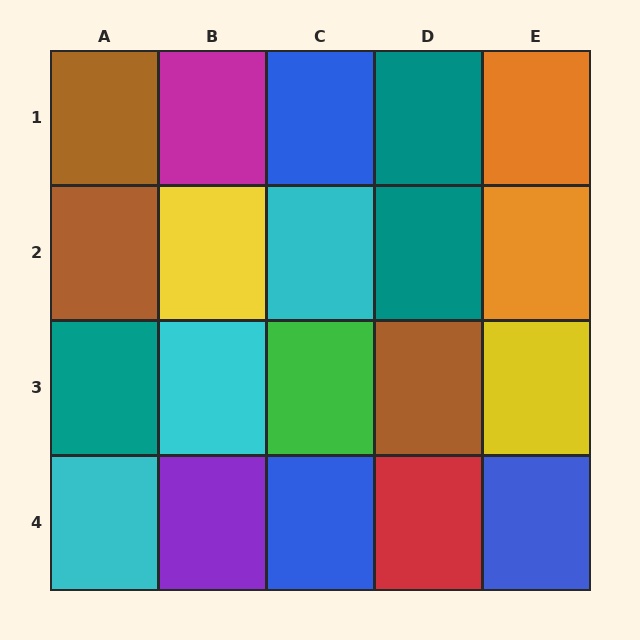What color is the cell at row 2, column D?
Teal.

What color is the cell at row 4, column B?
Purple.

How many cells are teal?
3 cells are teal.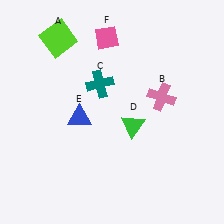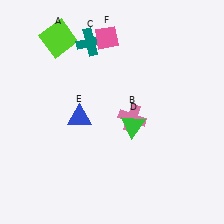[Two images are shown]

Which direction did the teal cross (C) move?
The teal cross (C) moved up.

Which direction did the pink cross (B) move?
The pink cross (B) moved left.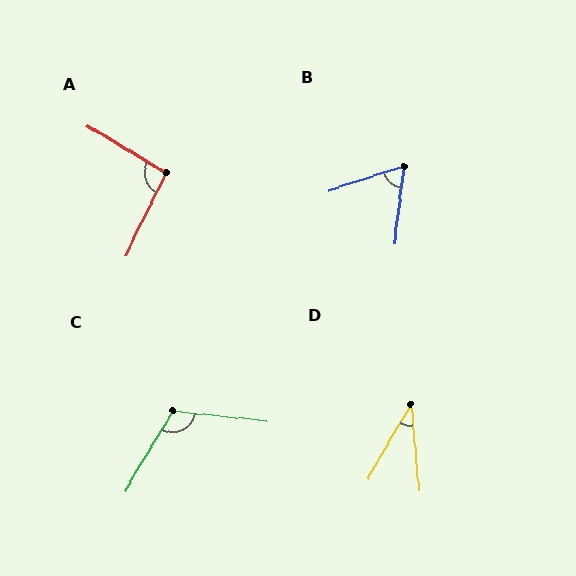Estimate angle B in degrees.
Approximately 65 degrees.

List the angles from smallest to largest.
D (35°), B (65°), A (95°), C (115°).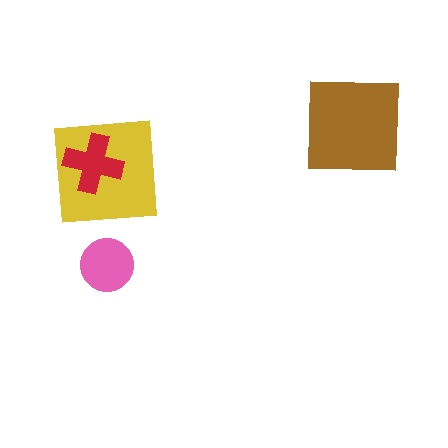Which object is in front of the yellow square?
The red cross is in front of the yellow square.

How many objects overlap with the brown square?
0 objects overlap with the brown square.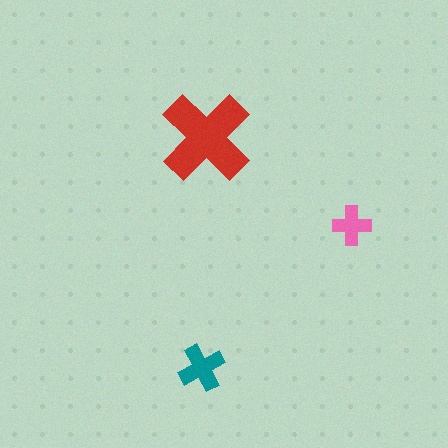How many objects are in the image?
There are 3 objects in the image.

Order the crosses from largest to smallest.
the red one, the teal one, the pink one.